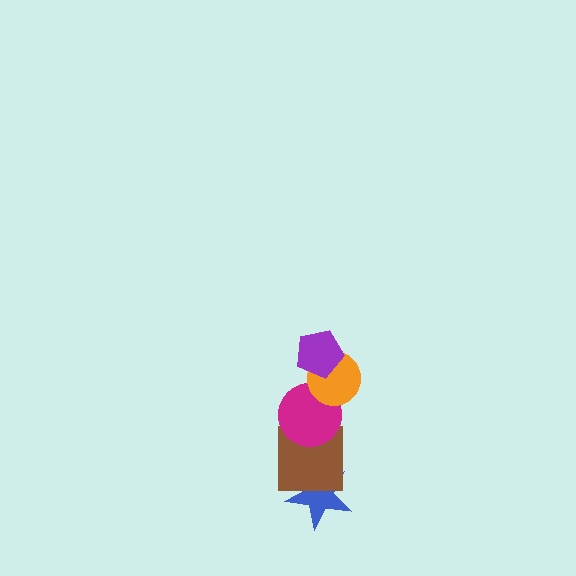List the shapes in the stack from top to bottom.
From top to bottom: the purple pentagon, the orange circle, the magenta circle, the brown square, the blue star.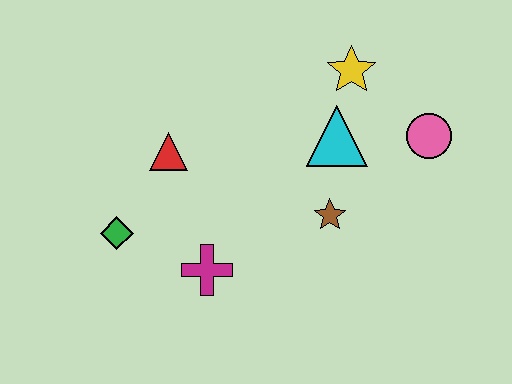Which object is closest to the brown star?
The cyan triangle is closest to the brown star.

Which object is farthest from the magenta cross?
The pink circle is farthest from the magenta cross.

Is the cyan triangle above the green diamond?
Yes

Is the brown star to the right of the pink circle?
No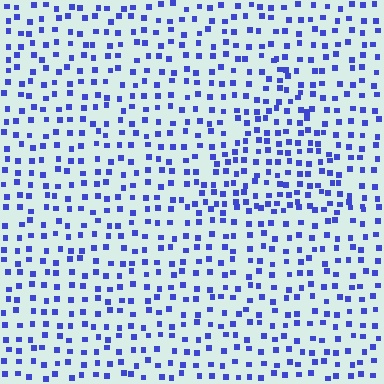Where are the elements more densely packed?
The elements are more densely packed inside the triangle boundary.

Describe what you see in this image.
The image contains small blue elements arranged at two different densities. A triangle-shaped region is visible where the elements are more densely packed than the surrounding area.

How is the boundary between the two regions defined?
The boundary is defined by a change in element density (approximately 1.5x ratio). All elements are the same color, size, and shape.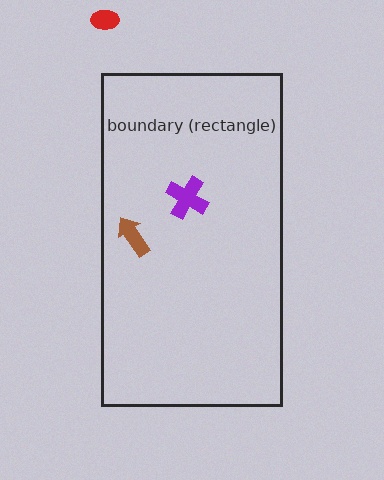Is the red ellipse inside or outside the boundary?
Outside.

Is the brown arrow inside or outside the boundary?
Inside.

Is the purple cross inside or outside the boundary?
Inside.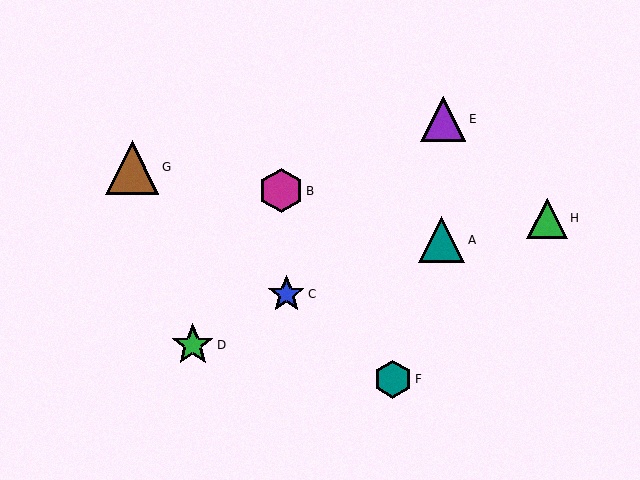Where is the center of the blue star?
The center of the blue star is at (286, 294).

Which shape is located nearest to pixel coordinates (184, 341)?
The green star (labeled D) at (193, 345) is nearest to that location.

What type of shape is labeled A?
Shape A is a teal triangle.